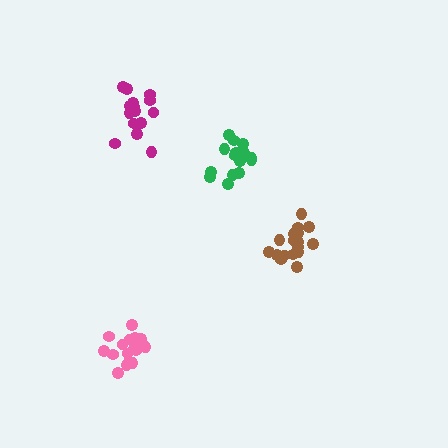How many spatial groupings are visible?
There are 4 spatial groupings.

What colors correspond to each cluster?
The clusters are colored: brown, magenta, green, pink.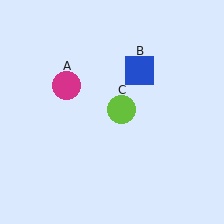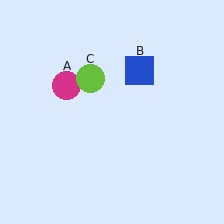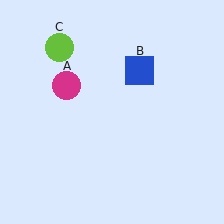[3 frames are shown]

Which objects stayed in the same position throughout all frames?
Magenta circle (object A) and blue square (object B) remained stationary.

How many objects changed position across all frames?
1 object changed position: lime circle (object C).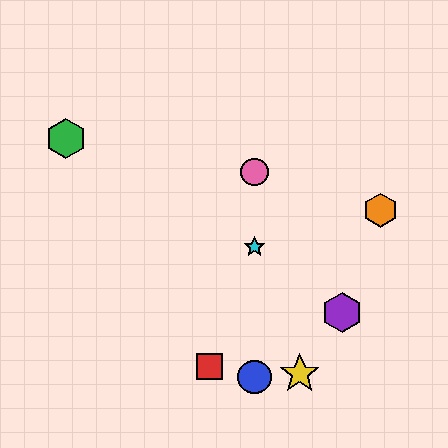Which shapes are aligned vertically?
The blue circle, the cyan star, the pink circle are aligned vertically.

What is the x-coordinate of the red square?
The red square is at x≈210.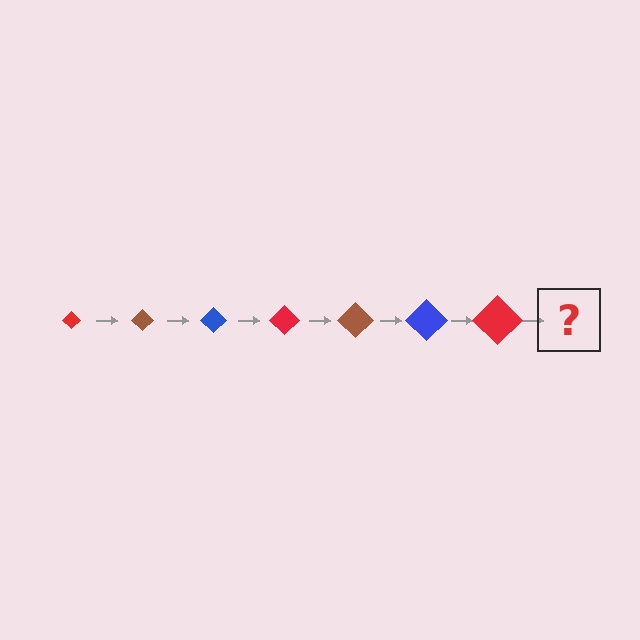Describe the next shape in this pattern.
It should be a brown diamond, larger than the previous one.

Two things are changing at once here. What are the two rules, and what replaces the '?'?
The two rules are that the diamond grows larger each step and the color cycles through red, brown, and blue. The '?' should be a brown diamond, larger than the previous one.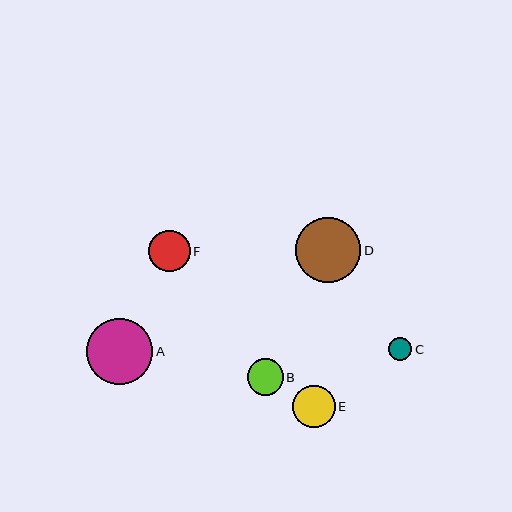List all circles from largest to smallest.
From largest to smallest: A, D, E, F, B, C.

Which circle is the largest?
Circle A is the largest with a size of approximately 67 pixels.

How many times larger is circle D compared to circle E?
Circle D is approximately 1.6 times the size of circle E.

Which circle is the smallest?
Circle C is the smallest with a size of approximately 23 pixels.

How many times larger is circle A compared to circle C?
Circle A is approximately 2.8 times the size of circle C.